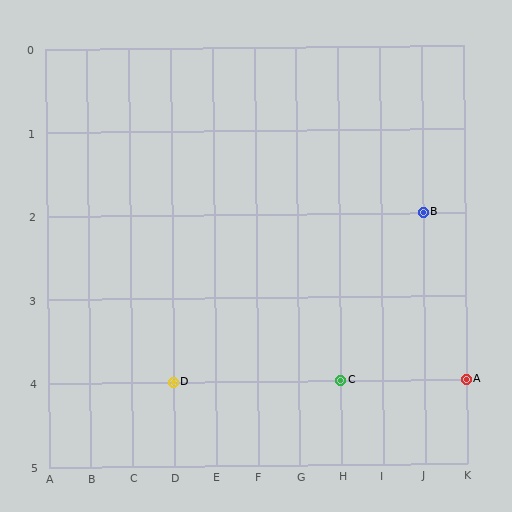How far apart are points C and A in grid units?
Points C and A are 3 columns apart.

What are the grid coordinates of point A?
Point A is at grid coordinates (K, 4).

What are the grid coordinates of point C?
Point C is at grid coordinates (H, 4).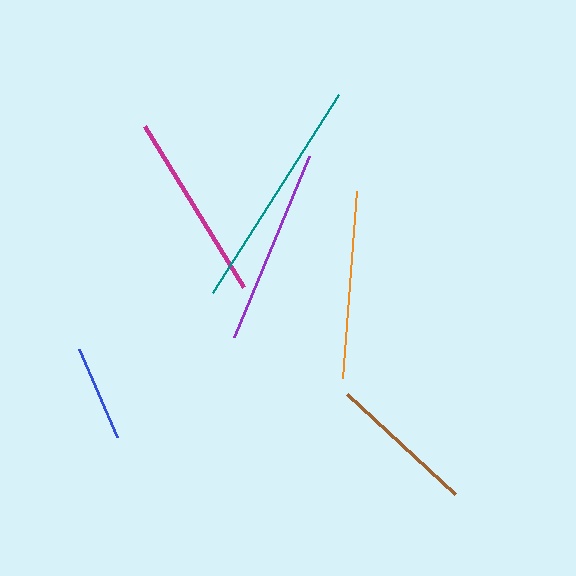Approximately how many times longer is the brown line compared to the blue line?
The brown line is approximately 1.5 times the length of the blue line.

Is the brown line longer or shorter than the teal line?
The teal line is longer than the brown line.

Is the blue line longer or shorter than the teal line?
The teal line is longer than the blue line.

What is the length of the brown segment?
The brown segment is approximately 147 pixels long.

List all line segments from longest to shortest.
From longest to shortest: teal, purple, magenta, orange, brown, blue.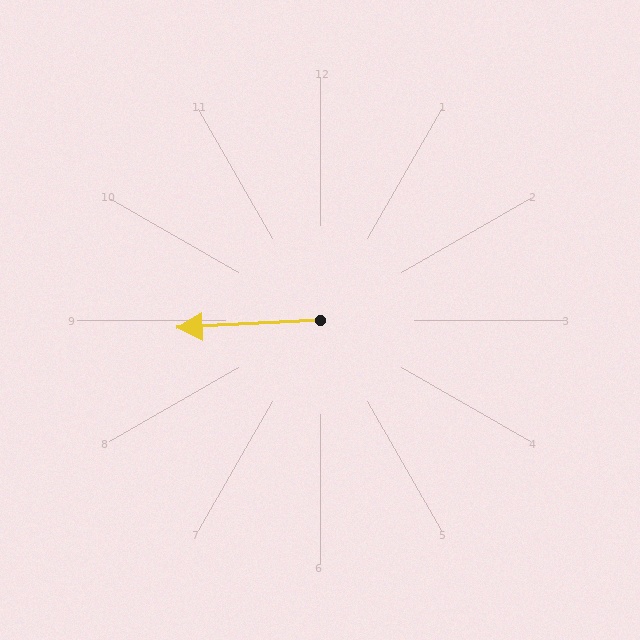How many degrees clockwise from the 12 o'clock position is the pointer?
Approximately 267 degrees.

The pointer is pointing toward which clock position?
Roughly 9 o'clock.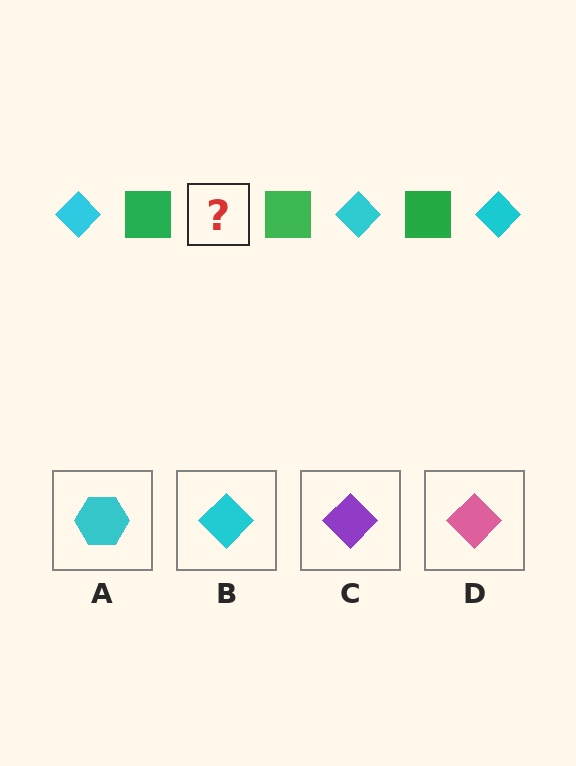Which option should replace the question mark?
Option B.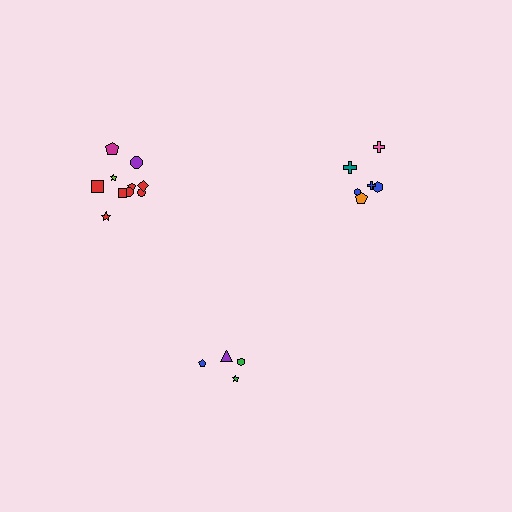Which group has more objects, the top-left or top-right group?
The top-left group.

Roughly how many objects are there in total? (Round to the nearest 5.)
Roughly 20 objects in total.